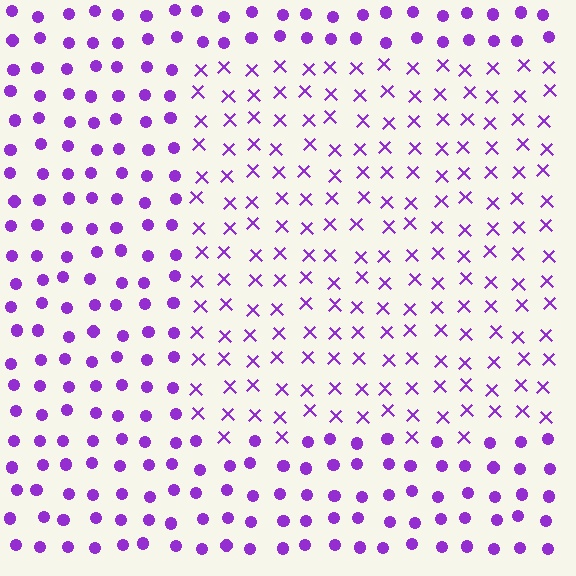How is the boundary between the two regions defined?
The boundary is defined by a change in element shape: X marks inside vs. circles outside. All elements share the same color and spacing.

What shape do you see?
I see a rectangle.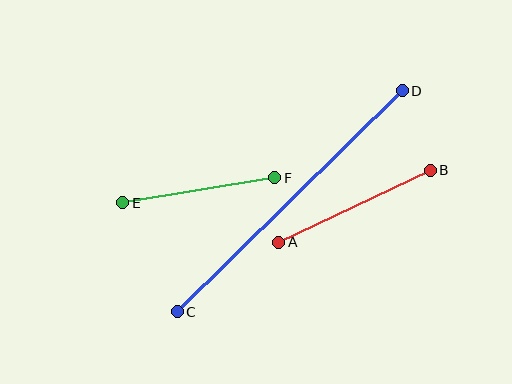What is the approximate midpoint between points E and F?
The midpoint is at approximately (199, 190) pixels.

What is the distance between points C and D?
The distance is approximately 315 pixels.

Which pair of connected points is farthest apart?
Points C and D are farthest apart.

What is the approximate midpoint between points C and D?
The midpoint is at approximately (290, 201) pixels.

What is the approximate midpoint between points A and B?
The midpoint is at approximately (354, 206) pixels.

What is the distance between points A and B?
The distance is approximately 168 pixels.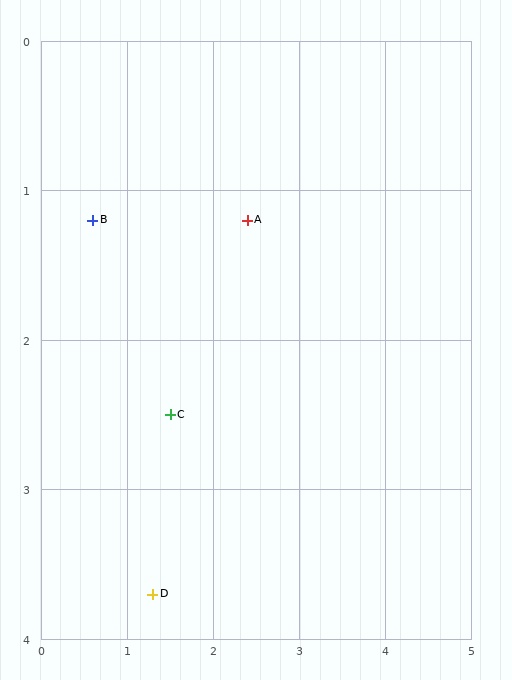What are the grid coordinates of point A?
Point A is at approximately (2.4, 1.2).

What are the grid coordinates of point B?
Point B is at approximately (0.6, 1.2).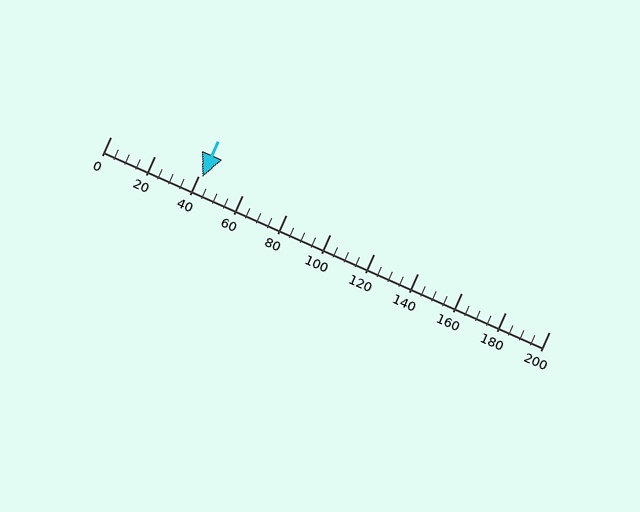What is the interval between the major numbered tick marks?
The major tick marks are spaced 20 units apart.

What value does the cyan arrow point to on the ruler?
The cyan arrow points to approximately 42.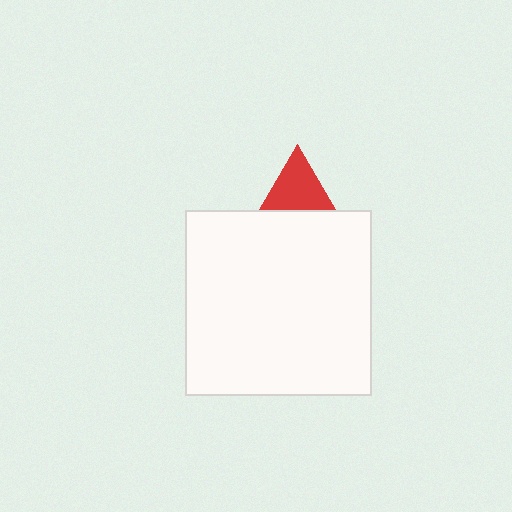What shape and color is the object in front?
The object in front is a white square.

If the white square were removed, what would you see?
You would see the complete red triangle.